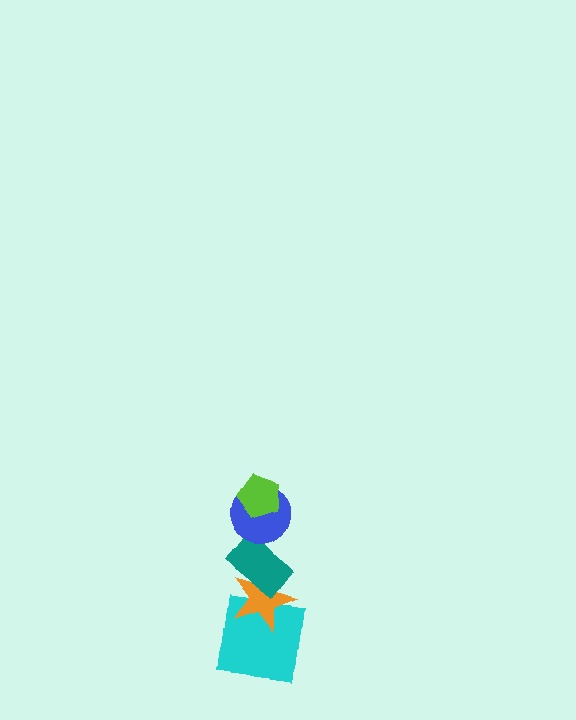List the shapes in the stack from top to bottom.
From top to bottom: the lime pentagon, the blue circle, the teal rectangle, the orange star, the cyan square.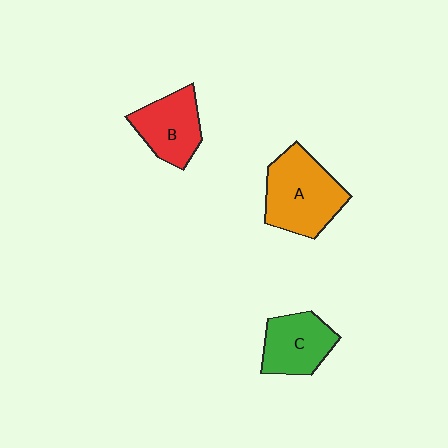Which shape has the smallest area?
Shape C (green).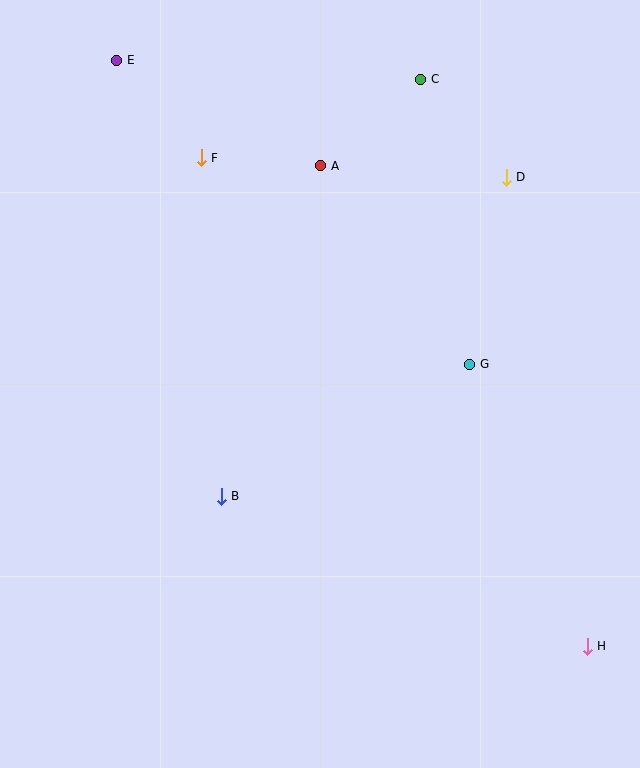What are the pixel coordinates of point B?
Point B is at (221, 496).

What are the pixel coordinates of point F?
Point F is at (201, 158).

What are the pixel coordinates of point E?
Point E is at (117, 60).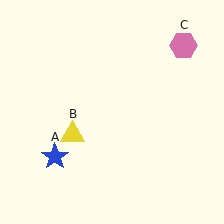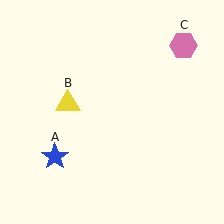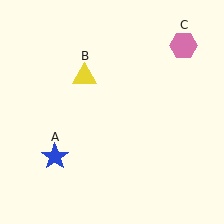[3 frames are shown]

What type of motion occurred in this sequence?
The yellow triangle (object B) rotated clockwise around the center of the scene.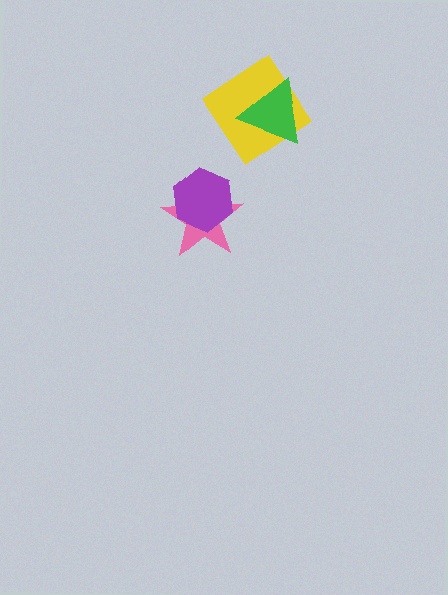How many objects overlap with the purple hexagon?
1 object overlaps with the purple hexagon.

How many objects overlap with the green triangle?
1 object overlaps with the green triangle.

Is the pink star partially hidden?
Yes, it is partially covered by another shape.